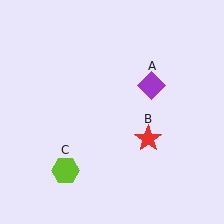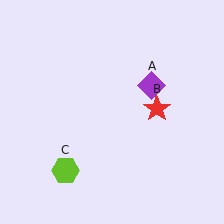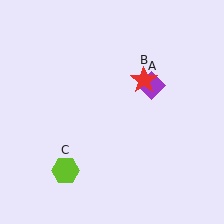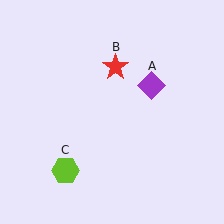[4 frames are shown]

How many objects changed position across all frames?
1 object changed position: red star (object B).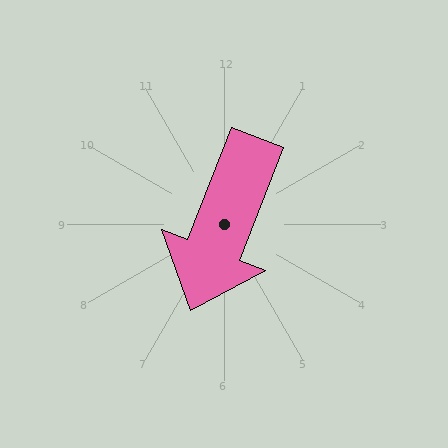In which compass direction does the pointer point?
South.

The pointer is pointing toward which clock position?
Roughly 7 o'clock.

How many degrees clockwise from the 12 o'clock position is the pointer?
Approximately 201 degrees.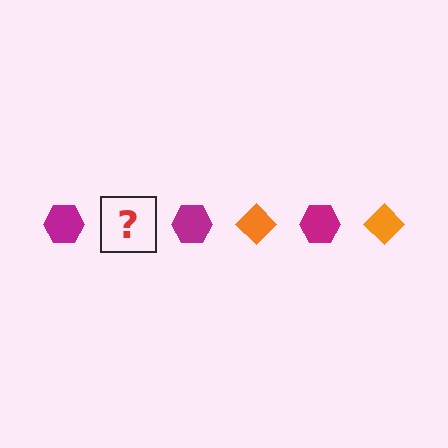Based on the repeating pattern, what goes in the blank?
The blank should be an orange diamond.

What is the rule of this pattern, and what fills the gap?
The rule is that the pattern alternates between magenta hexagon and orange diamond. The gap should be filled with an orange diamond.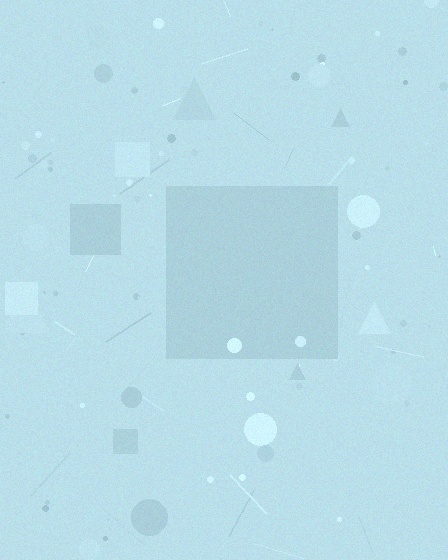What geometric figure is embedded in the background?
A square is embedded in the background.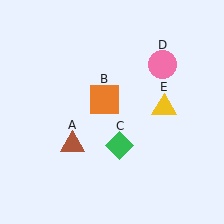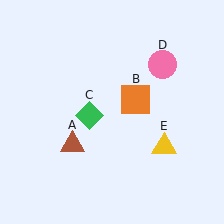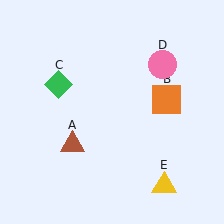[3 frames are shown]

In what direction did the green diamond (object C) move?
The green diamond (object C) moved up and to the left.